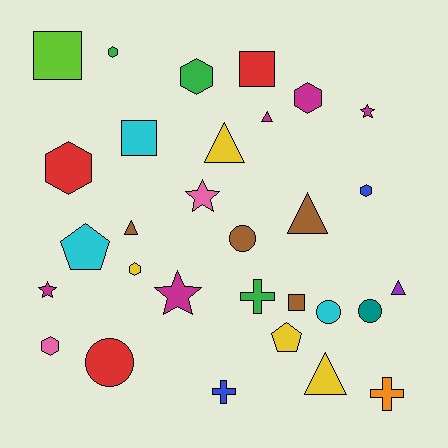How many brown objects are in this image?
There are 4 brown objects.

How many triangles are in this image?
There are 6 triangles.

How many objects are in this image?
There are 30 objects.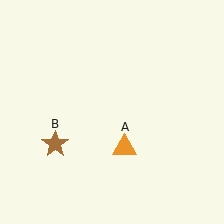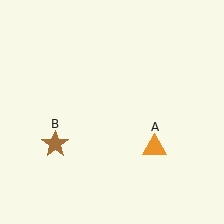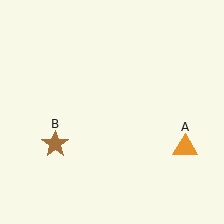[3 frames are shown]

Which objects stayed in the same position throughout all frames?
Brown star (object B) remained stationary.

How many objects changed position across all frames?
1 object changed position: orange triangle (object A).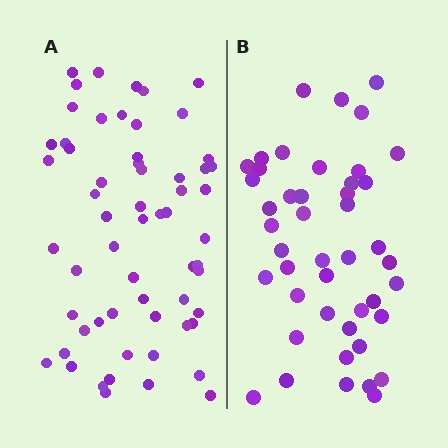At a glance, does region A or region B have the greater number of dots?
Region A (the left region) has more dots.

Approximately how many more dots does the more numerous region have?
Region A has approximately 15 more dots than region B.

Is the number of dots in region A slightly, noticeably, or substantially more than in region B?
Region A has noticeably more, but not dramatically so. The ratio is roughly 1.3 to 1.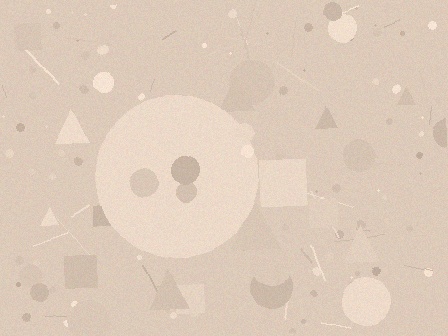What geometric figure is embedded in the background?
A circle is embedded in the background.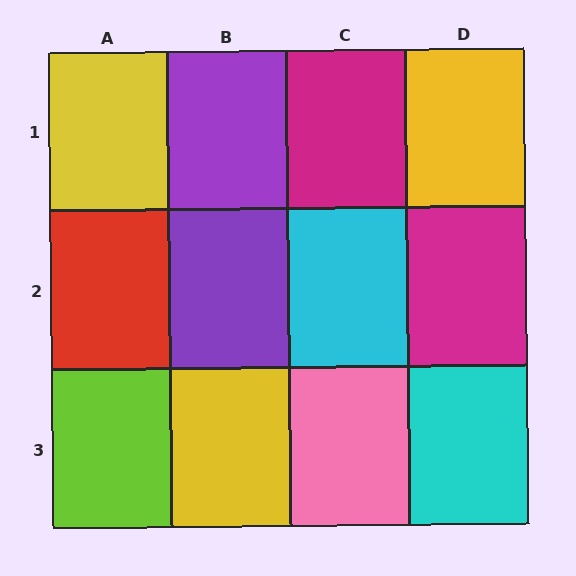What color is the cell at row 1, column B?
Purple.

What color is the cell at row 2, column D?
Magenta.